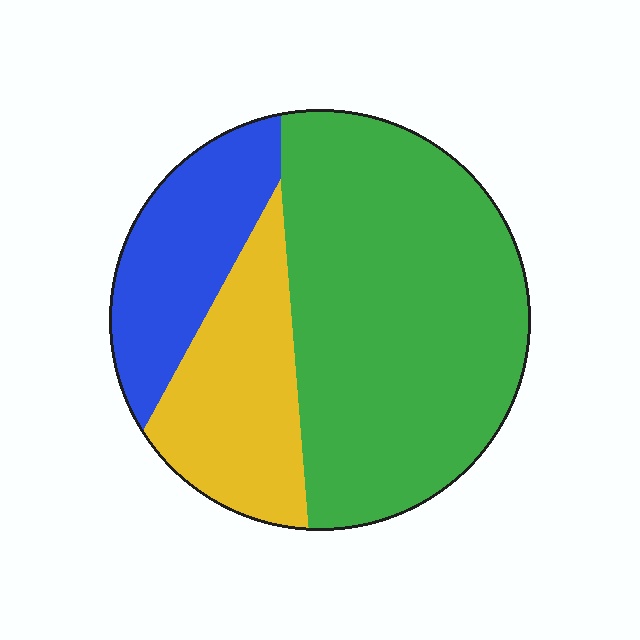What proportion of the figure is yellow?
Yellow covers around 20% of the figure.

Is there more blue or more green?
Green.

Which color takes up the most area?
Green, at roughly 60%.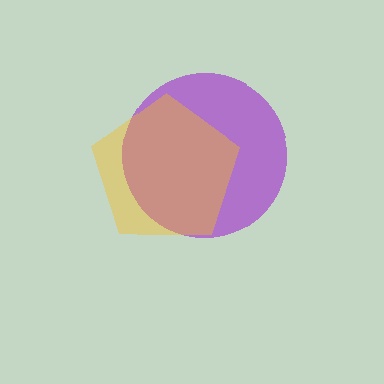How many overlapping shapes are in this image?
There are 2 overlapping shapes in the image.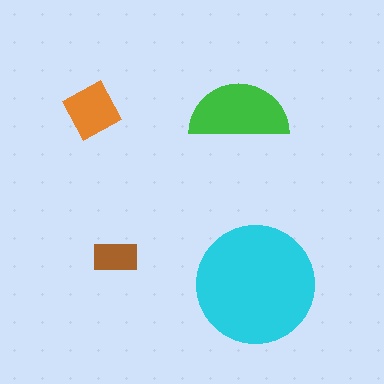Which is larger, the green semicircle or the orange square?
The green semicircle.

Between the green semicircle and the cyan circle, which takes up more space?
The cyan circle.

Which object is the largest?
The cyan circle.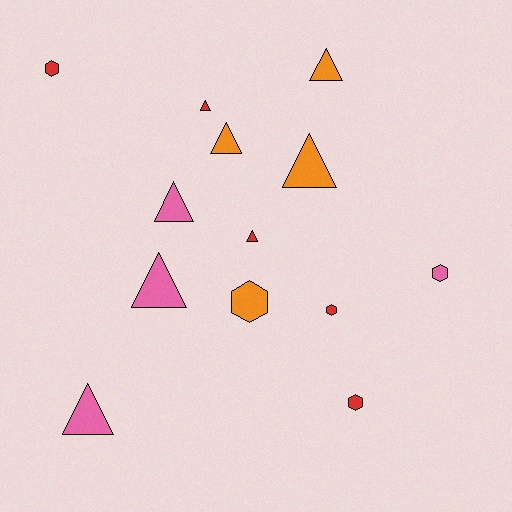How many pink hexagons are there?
There is 1 pink hexagon.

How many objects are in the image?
There are 13 objects.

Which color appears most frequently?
Red, with 5 objects.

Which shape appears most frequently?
Triangle, with 8 objects.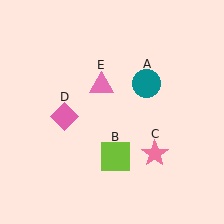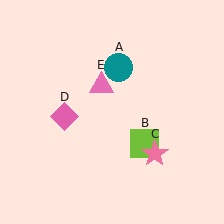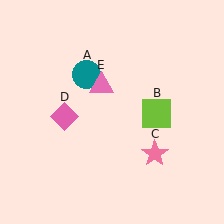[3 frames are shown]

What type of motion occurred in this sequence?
The teal circle (object A), lime square (object B) rotated counterclockwise around the center of the scene.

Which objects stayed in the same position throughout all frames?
Pink star (object C) and pink diamond (object D) and pink triangle (object E) remained stationary.